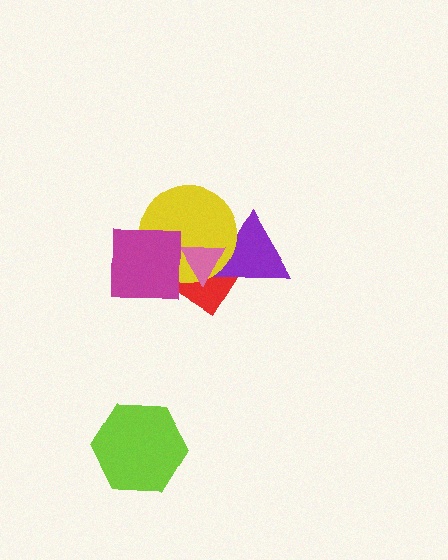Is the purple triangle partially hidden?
Yes, it is partially covered by another shape.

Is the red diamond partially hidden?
Yes, it is partially covered by another shape.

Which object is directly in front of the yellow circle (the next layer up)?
The pink triangle is directly in front of the yellow circle.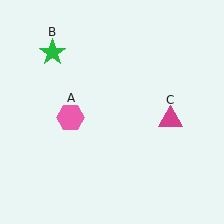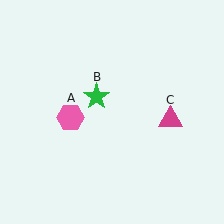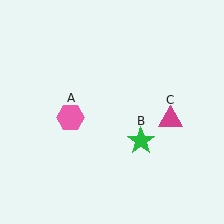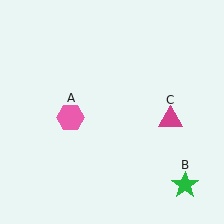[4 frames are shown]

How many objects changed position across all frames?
1 object changed position: green star (object B).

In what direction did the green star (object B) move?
The green star (object B) moved down and to the right.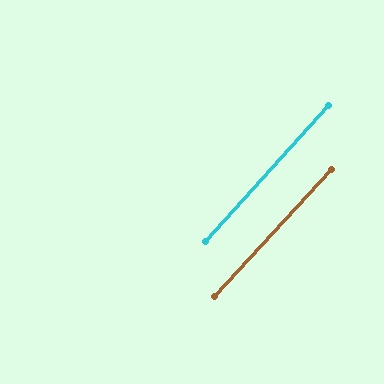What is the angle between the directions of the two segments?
Approximately 1 degree.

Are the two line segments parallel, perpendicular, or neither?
Parallel — their directions differ by only 0.7°.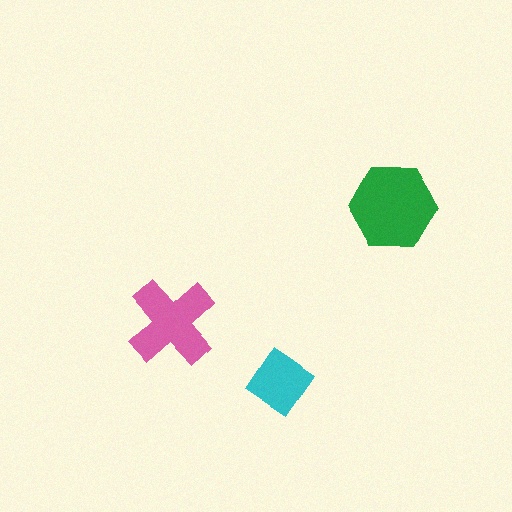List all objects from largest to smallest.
The green hexagon, the pink cross, the cyan diamond.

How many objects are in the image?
There are 3 objects in the image.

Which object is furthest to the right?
The green hexagon is rightmost.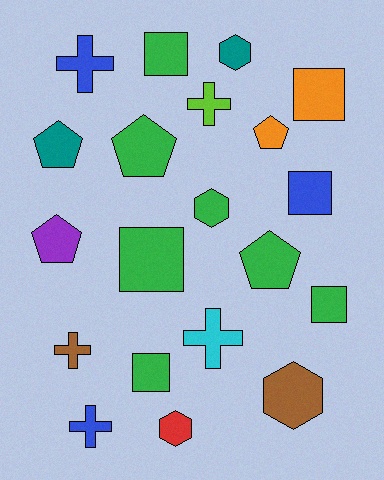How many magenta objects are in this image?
There are no magenta objects.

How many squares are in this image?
There are 6 squares.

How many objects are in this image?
There are 20 objects.